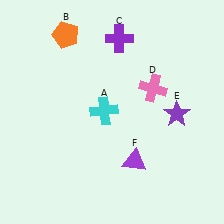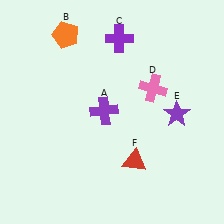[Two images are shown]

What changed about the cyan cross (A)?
In Image 1, A is cyan. In Image 2, it changed to purple.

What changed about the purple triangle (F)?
In Image 1, F is purple. In Image 2, it changed to red.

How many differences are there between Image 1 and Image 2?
There are 2 differences between the two images.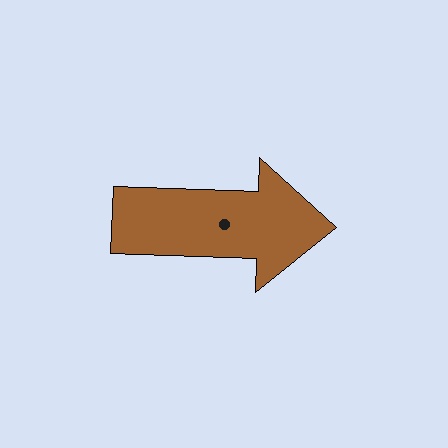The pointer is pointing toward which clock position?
Roughly 3 o'clock.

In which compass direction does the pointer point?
East.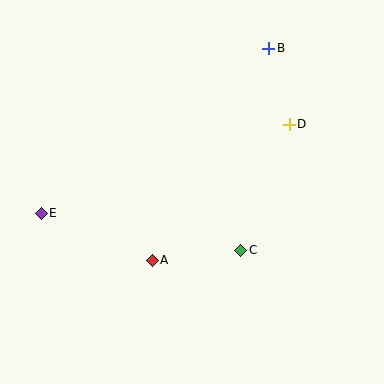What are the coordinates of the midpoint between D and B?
The midpoint between D and B is at (279, 86).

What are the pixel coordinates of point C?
Point C is at (241, 250).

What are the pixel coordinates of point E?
Point E is at (41, 213).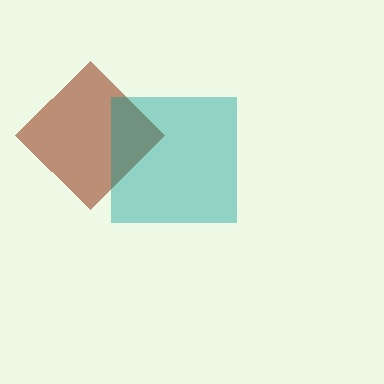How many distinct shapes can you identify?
There are 2 distinct shapes: a brown diamond, a teal square.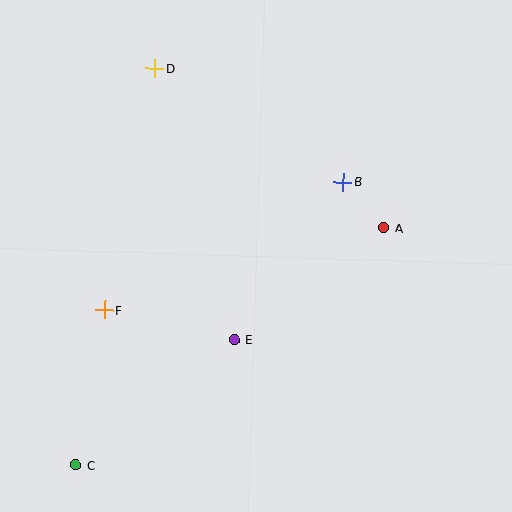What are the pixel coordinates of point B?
Point B is at (343, 182).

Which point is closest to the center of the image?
Point E at (235, 340) is closest to the center.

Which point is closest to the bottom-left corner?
Point C is closest to the bottom-left corner.